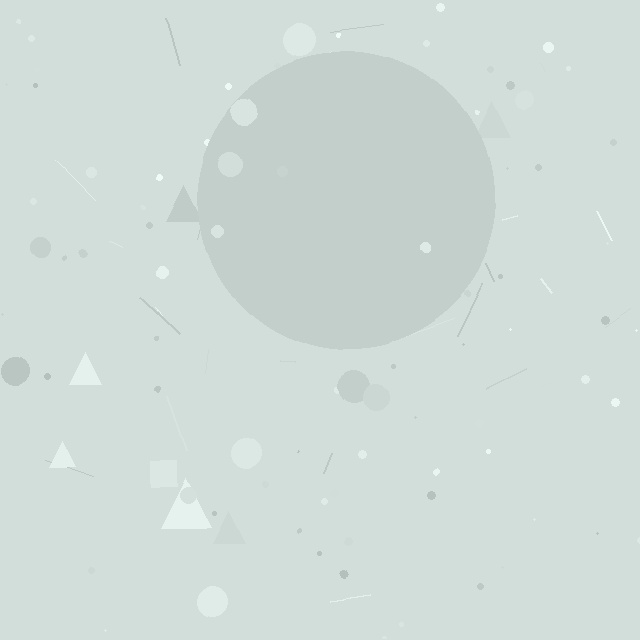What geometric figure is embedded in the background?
A circle is embedded in the background.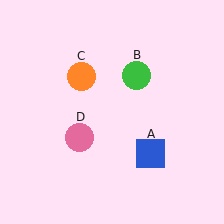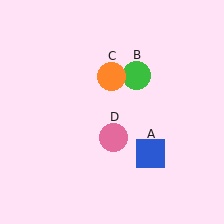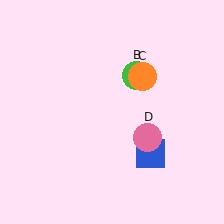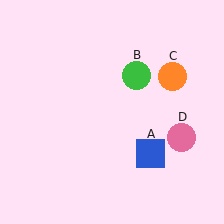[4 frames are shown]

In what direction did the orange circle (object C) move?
The orange circle (object C) moved right.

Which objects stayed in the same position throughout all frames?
Blue square (object A) and green circle (object B) remained stationary.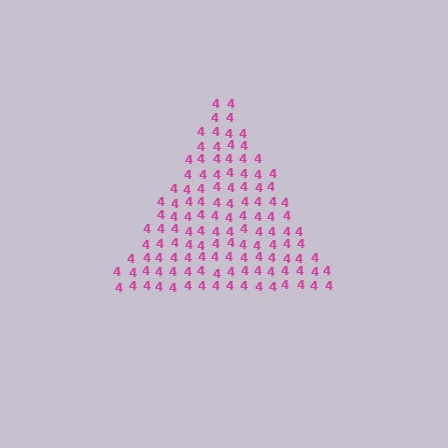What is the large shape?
The large shape is a triangle.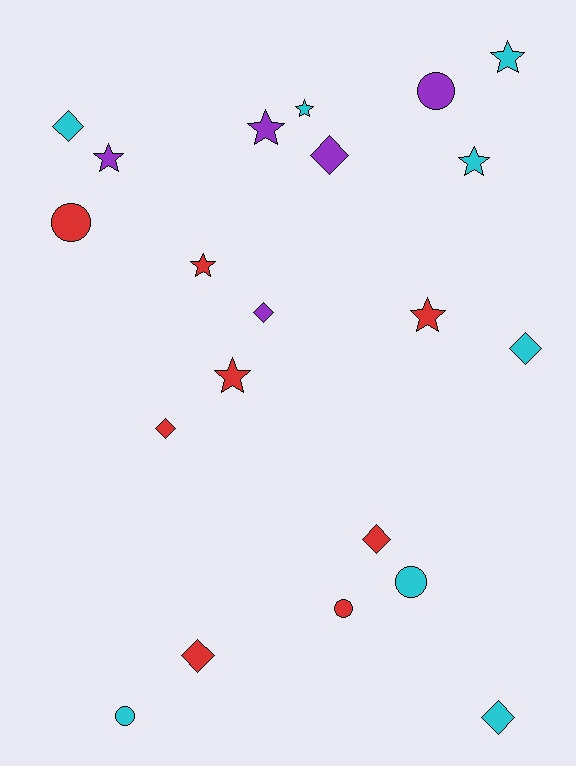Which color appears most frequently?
Red, with 8 objects.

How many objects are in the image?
There are 21 objects.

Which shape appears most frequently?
Star, with 8 objects.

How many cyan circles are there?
There are 2 cyan circles.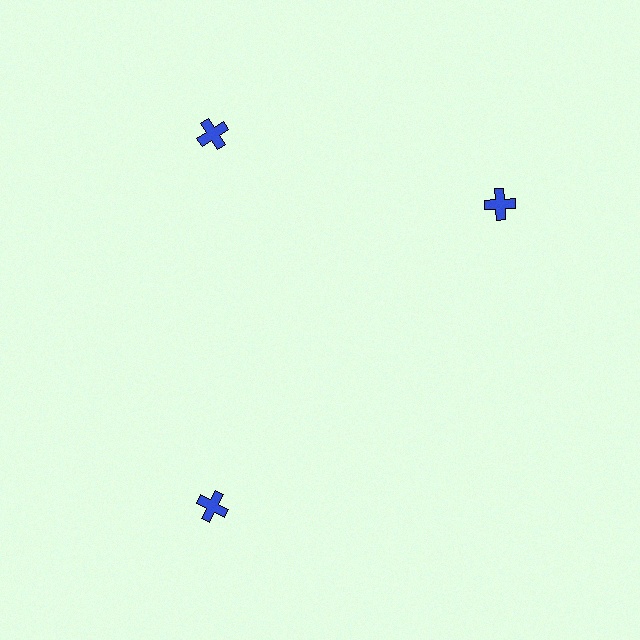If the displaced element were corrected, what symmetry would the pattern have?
It would have 3-fold rotational symmetry — the pattern would map onto itself every 120 degrees.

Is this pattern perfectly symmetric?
No. The 3 blue crosses are arranged in a ring, but one element near the 3 o'clock position is rotated out of alignment along the ring, breaking the 3-fold rotational symmetry.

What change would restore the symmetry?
The symmetry would be restored by rotating it back into even spacing with its neighbors so that all 3 crosses sit at equal angles and equal distance from the center.